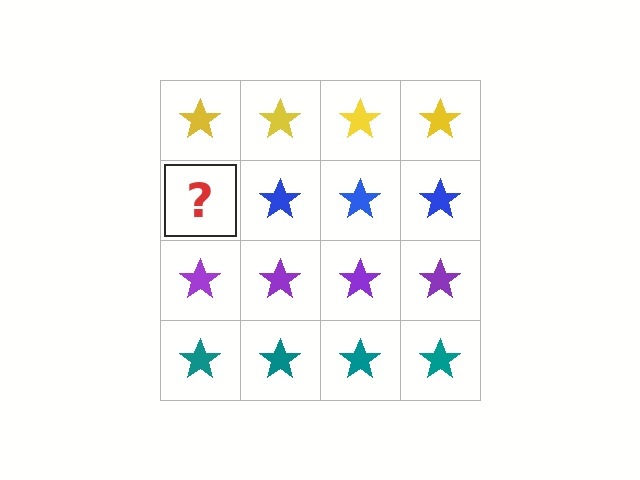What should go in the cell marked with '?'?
The missing cell should contain a blue star.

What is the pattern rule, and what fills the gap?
The rule is that each row has a consistent color. The gap should be filled with a blue star.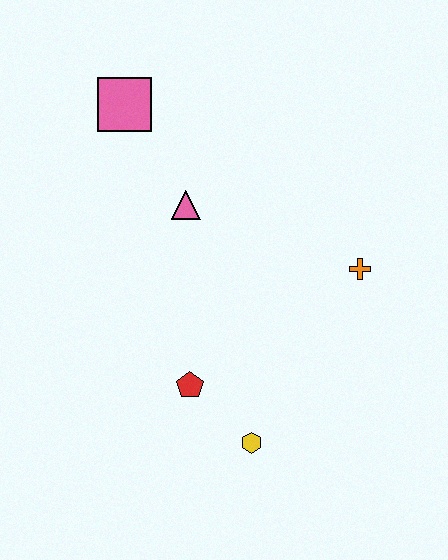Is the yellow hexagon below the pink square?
Yes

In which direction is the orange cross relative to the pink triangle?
The orange cross is to the right of the pink triangle.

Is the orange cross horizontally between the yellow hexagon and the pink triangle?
No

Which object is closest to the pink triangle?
The pink square is closest to the pink triangle.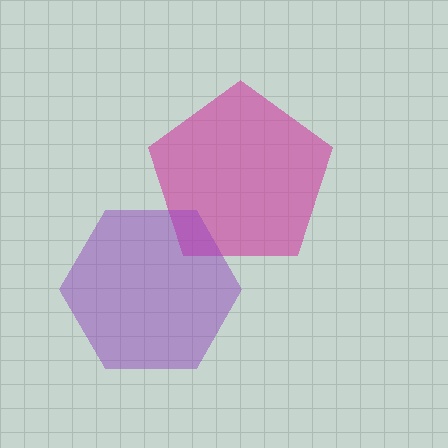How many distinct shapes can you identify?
There are 2 distinct shapes: a magenta pentagon, a purple hexagon.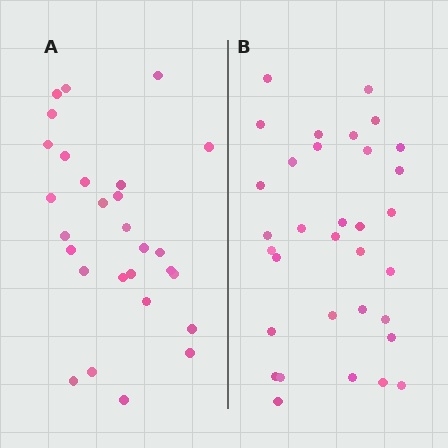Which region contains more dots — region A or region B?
Region B (the right region) has more dots.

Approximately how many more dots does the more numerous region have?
Region B has about 5 more dots than region A.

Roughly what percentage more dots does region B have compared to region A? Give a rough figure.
About 20% more.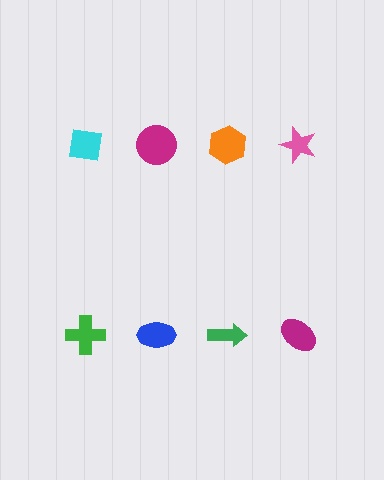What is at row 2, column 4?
A magenta ellipse.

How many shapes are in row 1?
4 shapes.